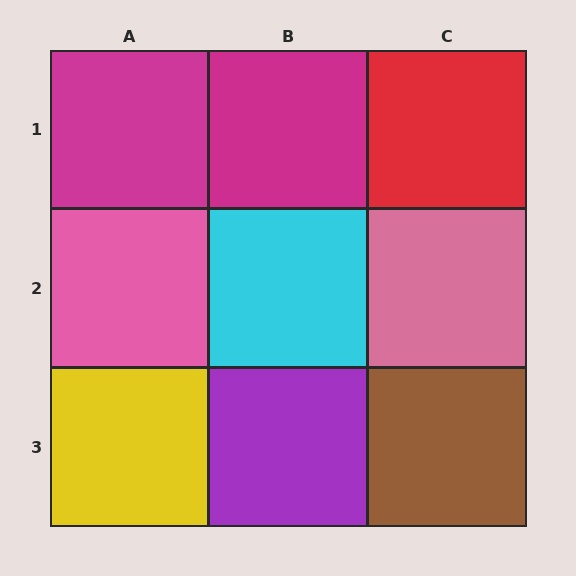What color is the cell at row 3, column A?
Yellow.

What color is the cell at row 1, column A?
Magenta.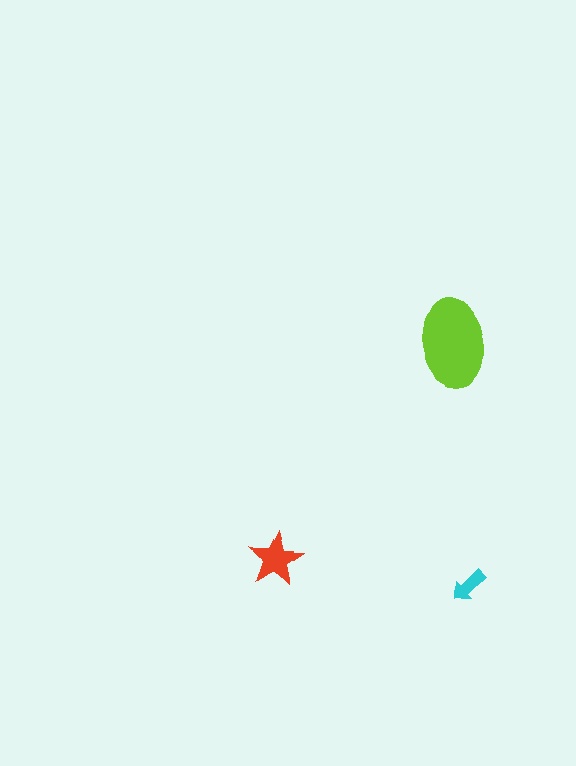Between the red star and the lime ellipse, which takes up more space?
The lime ellipse.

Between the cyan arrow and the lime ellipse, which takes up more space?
The lime ellipse.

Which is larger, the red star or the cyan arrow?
The red star.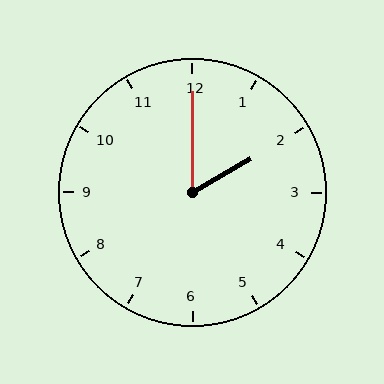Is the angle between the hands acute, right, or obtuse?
It is acute.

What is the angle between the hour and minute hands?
Approximately 60 degrees.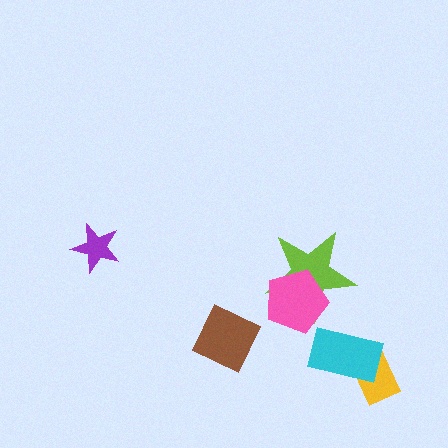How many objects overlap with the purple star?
0 objects overlap with the purple star.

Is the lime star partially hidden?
Yes, it is partially covered by another shape.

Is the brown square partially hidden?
No, no other shape covers it.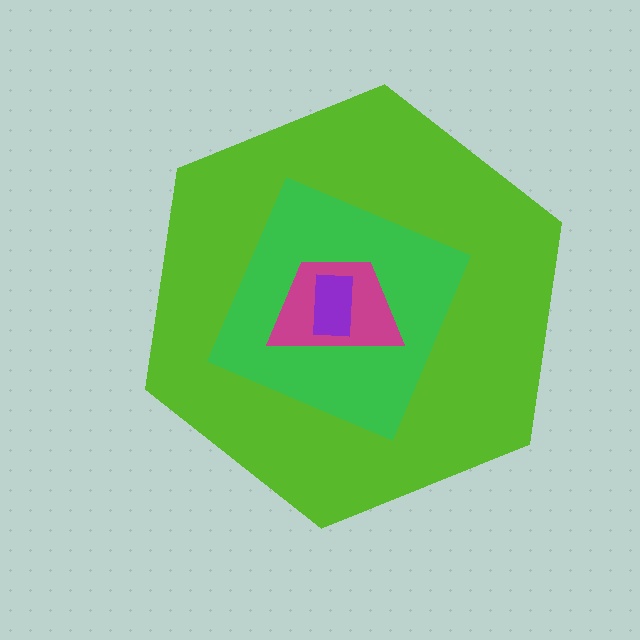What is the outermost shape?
The lime hexagon.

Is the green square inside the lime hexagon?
Yes.